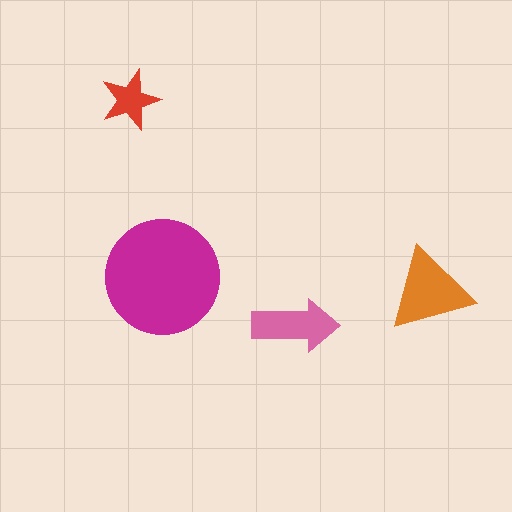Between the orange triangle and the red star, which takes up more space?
The orange triangle.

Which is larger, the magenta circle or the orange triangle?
The magenta circle.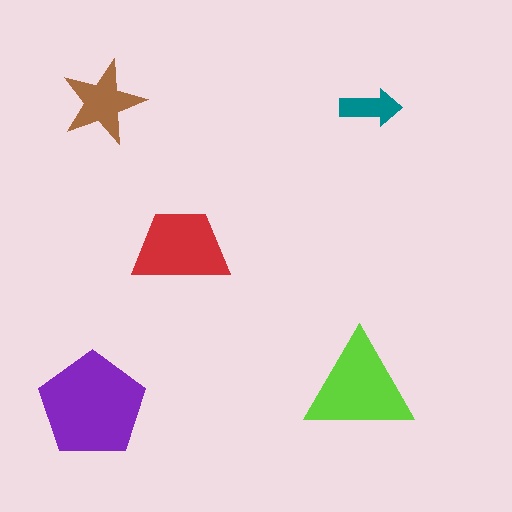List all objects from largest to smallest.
The purple pentagon, the lime triangle, the red trapezoid, the brown star, the teal arrow.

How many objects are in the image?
There are 5 objects in the image.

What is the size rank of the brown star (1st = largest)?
4th.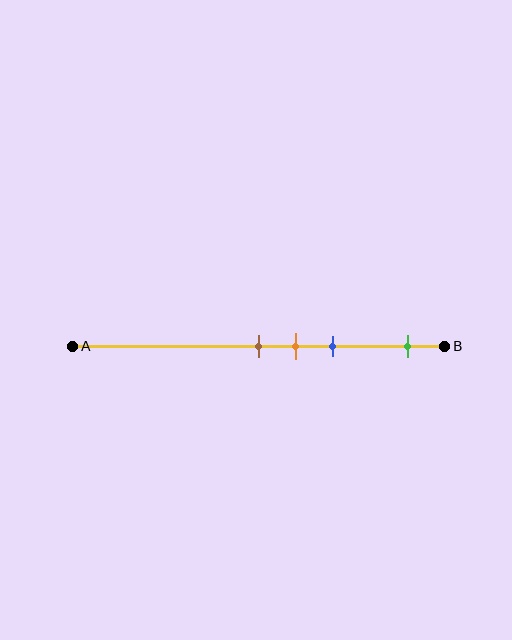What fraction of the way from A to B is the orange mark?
The orange mark is approximately 60% (0.6) of the way from A to B.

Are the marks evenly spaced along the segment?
No, the marks are not evenly spaced.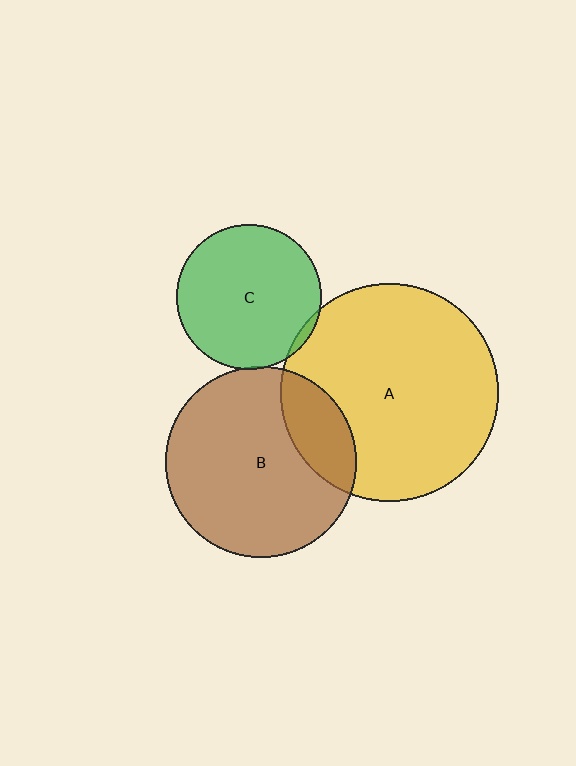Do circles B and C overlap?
Yes.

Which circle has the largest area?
Circle A (yellow).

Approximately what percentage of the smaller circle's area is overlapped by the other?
Approximately 5%.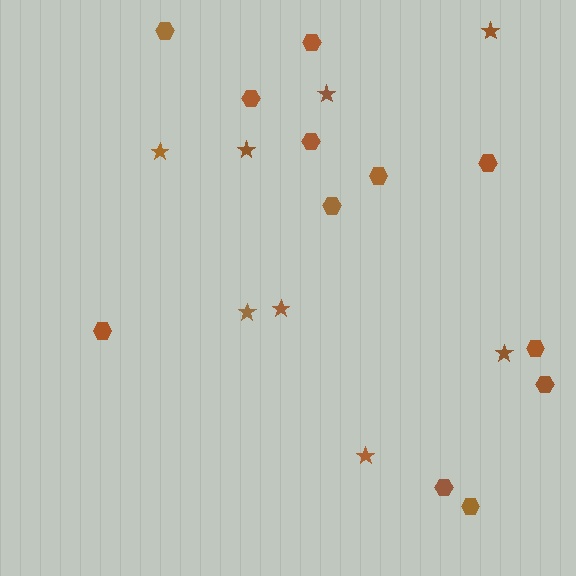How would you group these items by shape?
There are 2 groups: one group of hexagons (12) and one group of stars (8).